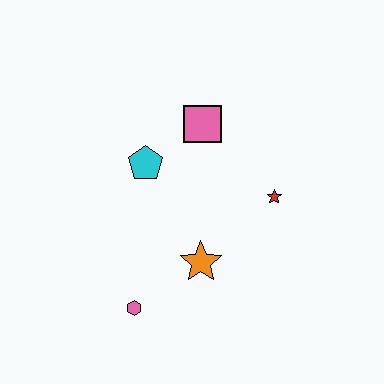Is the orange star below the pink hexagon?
No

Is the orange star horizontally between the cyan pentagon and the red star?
Yes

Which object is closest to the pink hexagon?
The orange star is closest to the pink hexagon.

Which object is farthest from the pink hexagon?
The pink square is farthest from the pink hexagon.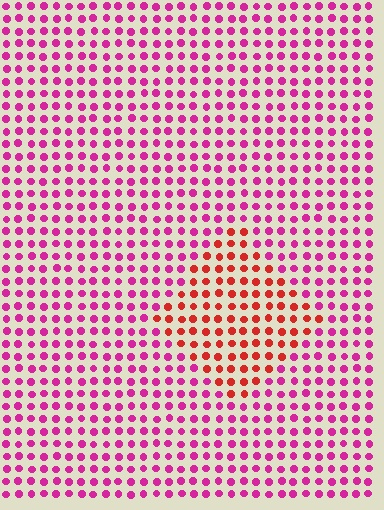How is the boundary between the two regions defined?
The boundary is defined purely by a slight shift in hue (about 42 degrees). Spacing, size, and orientation are identical on both sides.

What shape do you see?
I see a diamond.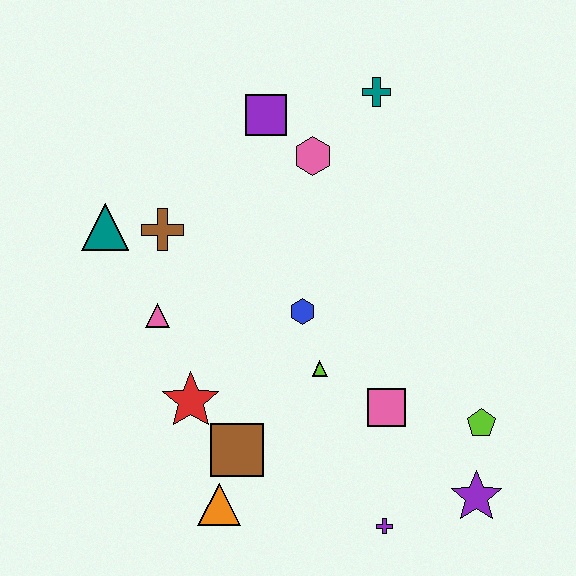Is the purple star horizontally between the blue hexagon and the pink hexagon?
No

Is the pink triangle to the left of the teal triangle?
No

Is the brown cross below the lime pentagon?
No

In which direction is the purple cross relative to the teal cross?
The purple cross is below the teal cross.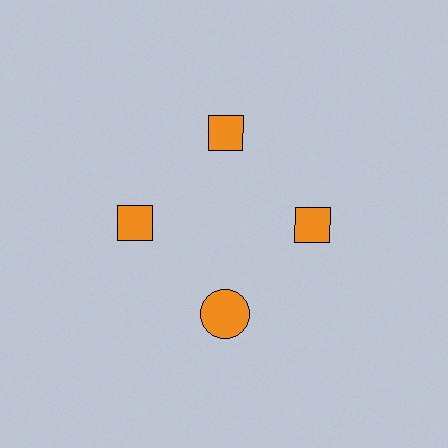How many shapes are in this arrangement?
There are 4 shapes arranged in a ring pattern.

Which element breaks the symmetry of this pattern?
The orange circle at roughly the 6 o'clock position breaks the symmetry. All other shapes are orange diamonds.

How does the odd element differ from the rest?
It has a different shape: circle instead of diamond.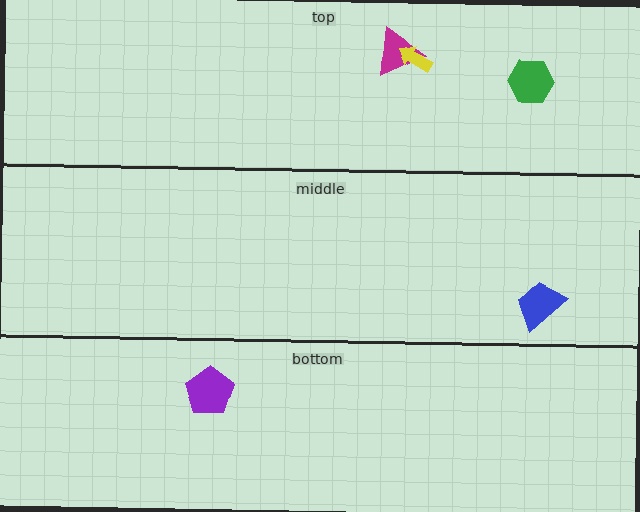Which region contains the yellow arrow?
The top region.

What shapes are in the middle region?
The blue trapezoid.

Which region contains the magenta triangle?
The top region.